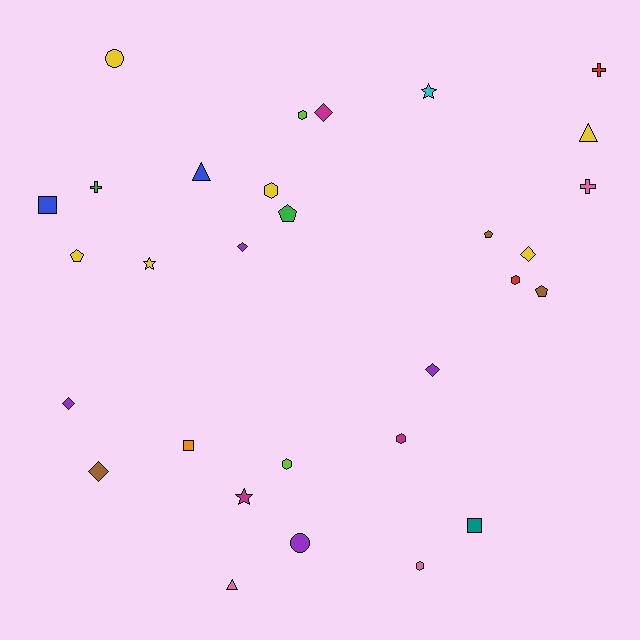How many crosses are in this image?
There are 3 crosses.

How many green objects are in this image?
There are 2 green objects.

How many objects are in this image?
There are 30 objects.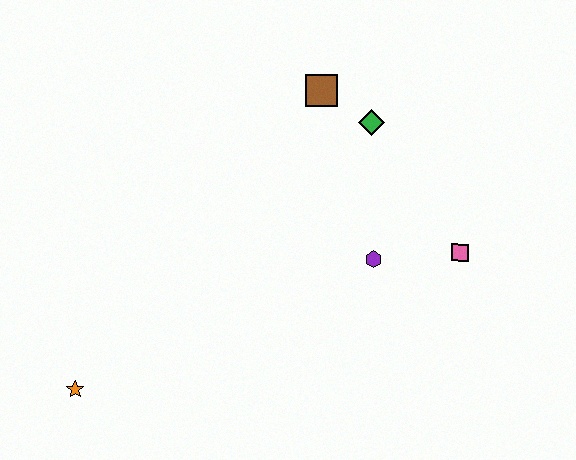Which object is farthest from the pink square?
The orange star is farthest from the pink square.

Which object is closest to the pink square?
The purple hexagon is closest to the pink square.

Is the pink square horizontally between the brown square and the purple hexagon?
No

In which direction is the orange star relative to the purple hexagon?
The orange star is to the left of the purple hexagon.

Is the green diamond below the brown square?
Yes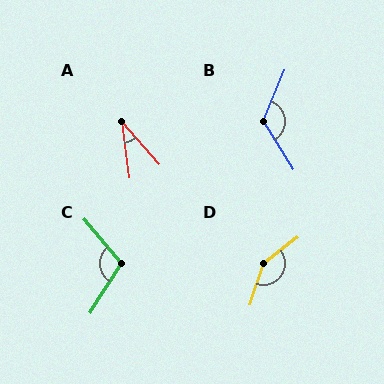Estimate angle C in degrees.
Approximately 108 degrees.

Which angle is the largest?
D, at approximately 146 degrees.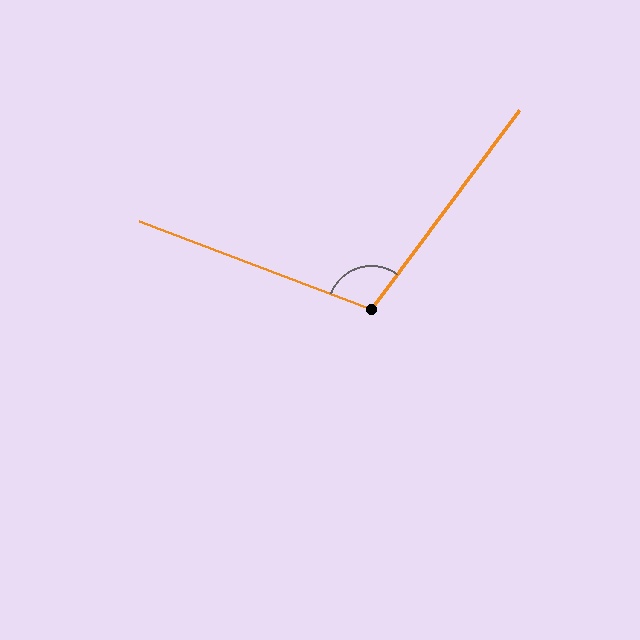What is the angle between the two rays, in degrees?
Approximately 106 degrees.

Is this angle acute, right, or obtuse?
It is obtuse.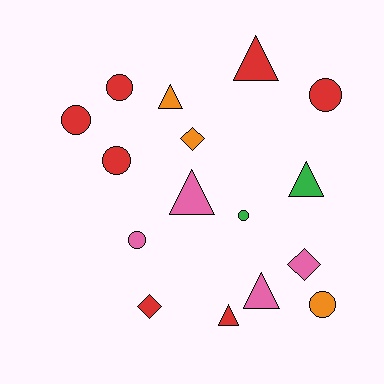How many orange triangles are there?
There is 1 orange triangle.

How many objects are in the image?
There are 16 objects.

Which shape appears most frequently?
Circle, with 7 objects.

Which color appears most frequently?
Red, with 7 objects.